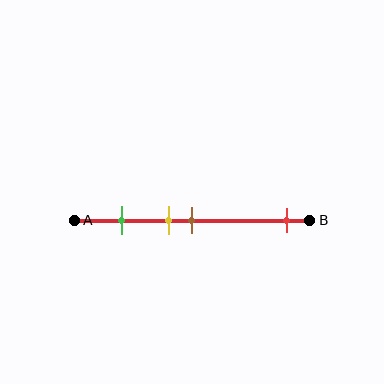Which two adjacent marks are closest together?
The yellow and brown marks are the closest adjacent pair.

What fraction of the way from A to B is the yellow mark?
The yellow mark is approximately 40% (0.4) of the way from A to B.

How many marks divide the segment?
There are 4 marks dividing the segment.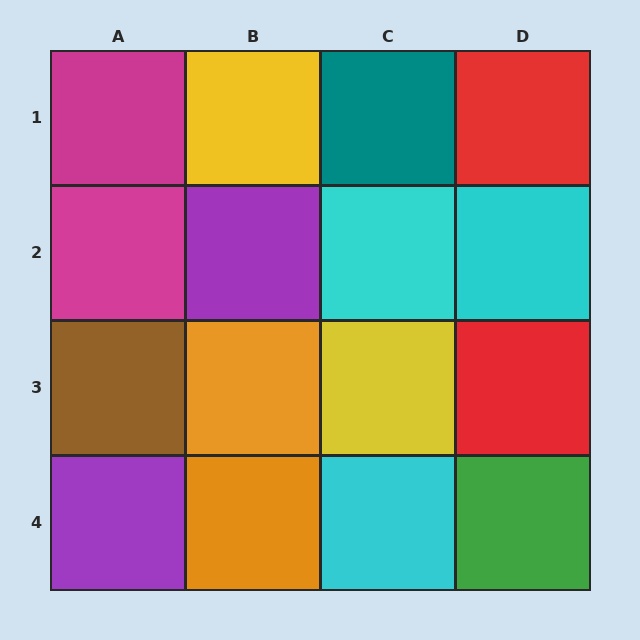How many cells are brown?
1 cell is brown.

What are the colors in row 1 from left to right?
Magenta, yellow, teal, red.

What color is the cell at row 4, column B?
Orange.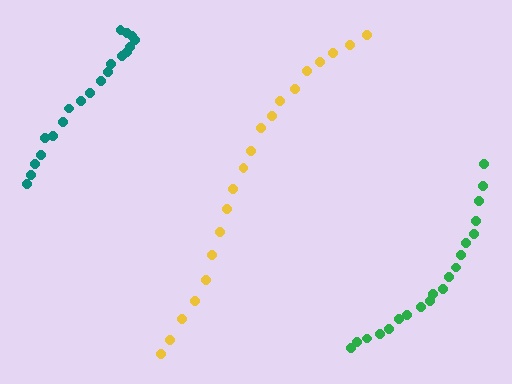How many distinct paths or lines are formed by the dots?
There are 3 distinct paths.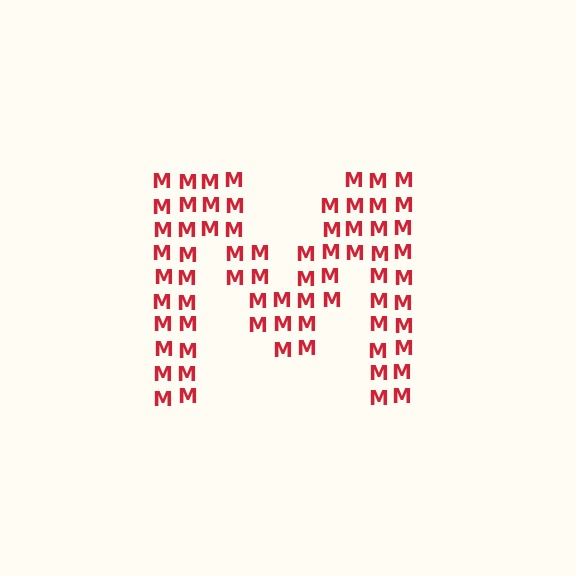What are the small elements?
The small elements are letter M's.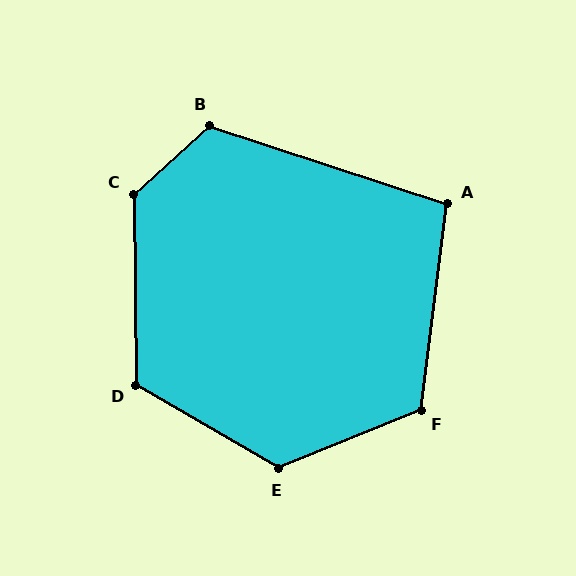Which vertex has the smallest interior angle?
A, at approximately 101 degrees.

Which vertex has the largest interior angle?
C, at approximately 132 degrees.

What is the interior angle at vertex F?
Approximately 120 degrees (obtuse).